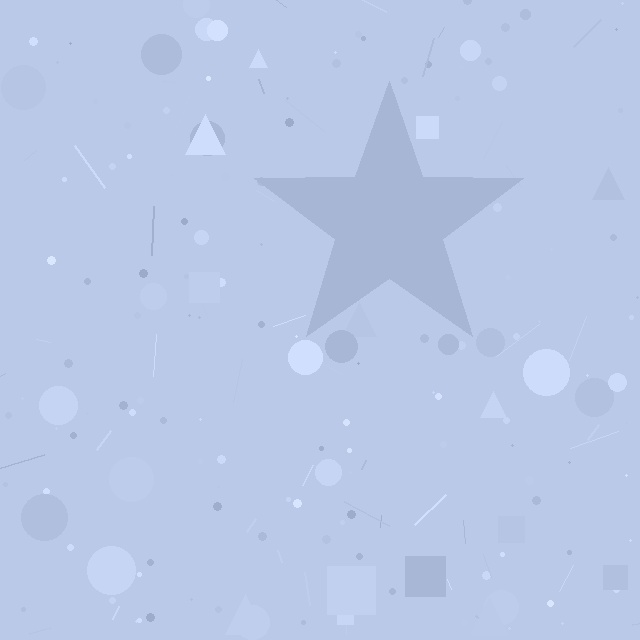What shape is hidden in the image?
A star is hidden in the image.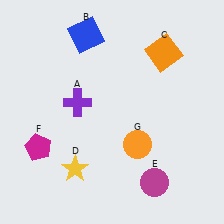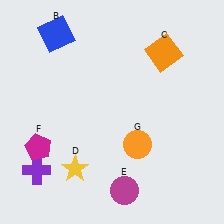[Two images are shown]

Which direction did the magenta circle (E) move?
The magenta circle (E) moved left.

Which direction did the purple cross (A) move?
The purple cross (A) moved down.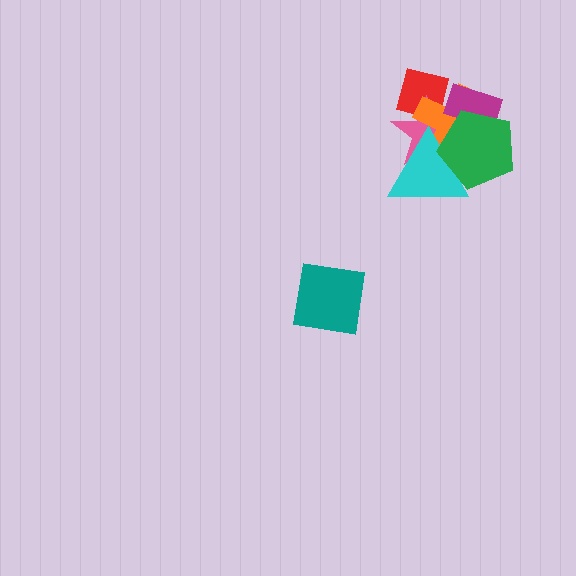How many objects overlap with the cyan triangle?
3 objects overlap with the cyan triangle.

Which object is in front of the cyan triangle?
The green pentagon is in front of the cyan triangle.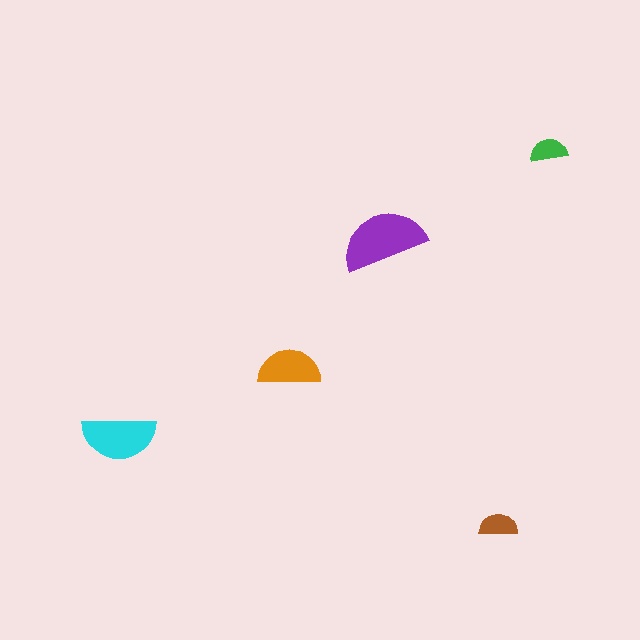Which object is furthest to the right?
The green semicircle is rightmost.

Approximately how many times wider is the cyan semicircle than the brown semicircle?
About 2 times wider.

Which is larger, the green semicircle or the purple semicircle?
The purple one.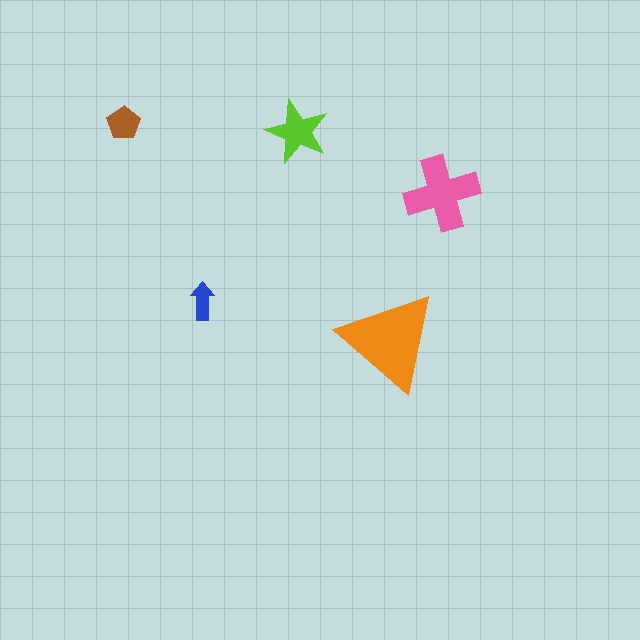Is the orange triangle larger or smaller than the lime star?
Larger.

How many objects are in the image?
There are 5 objects in the image.